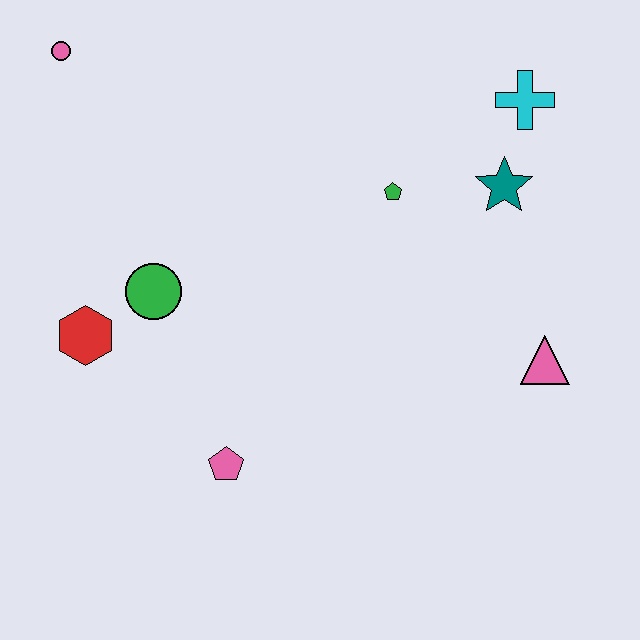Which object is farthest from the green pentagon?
The pink circle is farthest from the green pentagon.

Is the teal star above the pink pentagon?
Yes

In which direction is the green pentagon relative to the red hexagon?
The green pentagon is to the right of the red hexagon.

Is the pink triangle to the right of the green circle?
Yes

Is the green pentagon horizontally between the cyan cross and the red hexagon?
Yes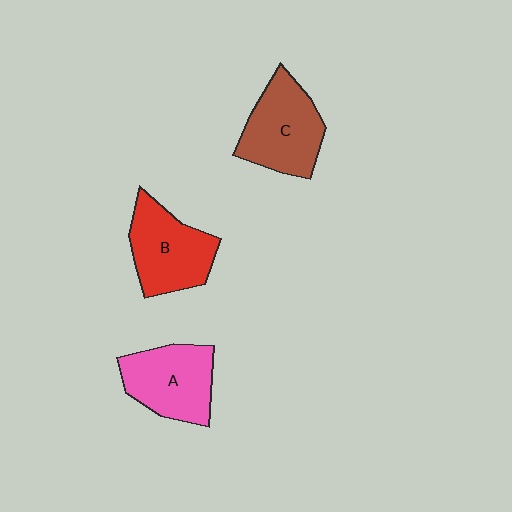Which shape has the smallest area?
Shape A (pink).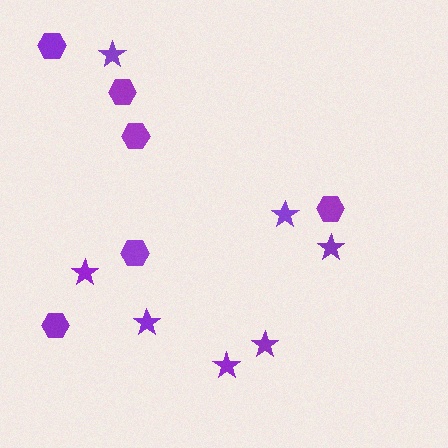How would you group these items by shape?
There are 2 groups: one group of hexagons (6) and one group of stars (7).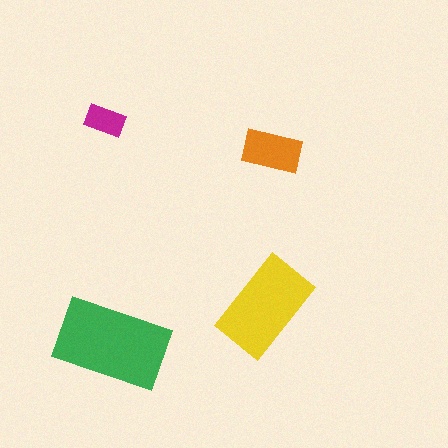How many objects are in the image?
There are 4 objects in the image.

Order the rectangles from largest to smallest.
the green one, the yellow one, the orange one, the magenta one.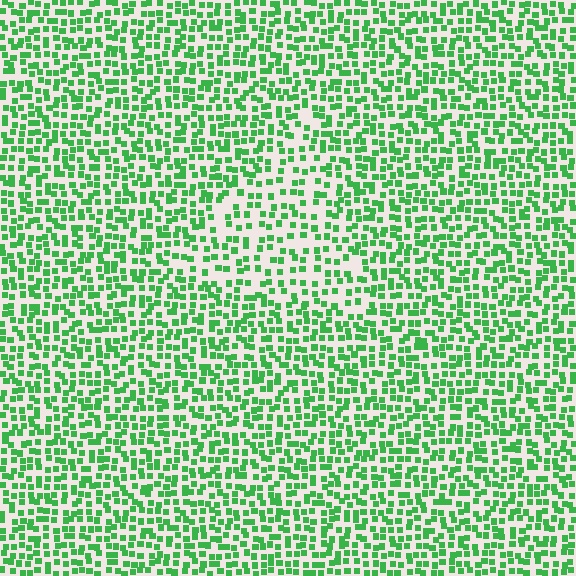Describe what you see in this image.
The image contains small green elements arranged at two different densities. A triangle-shaped region is visible where the elements are less densely packed than the surrounding area.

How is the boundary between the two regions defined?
The boundary is defined by a change in element density (approximately 1.7x ratio). All elements are the same color, size, and shape.